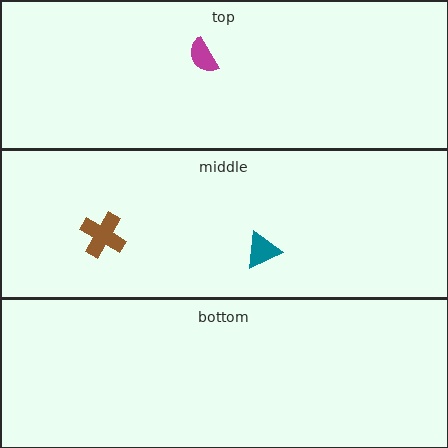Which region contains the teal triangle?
The middle region.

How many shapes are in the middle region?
2.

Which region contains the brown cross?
The middle region.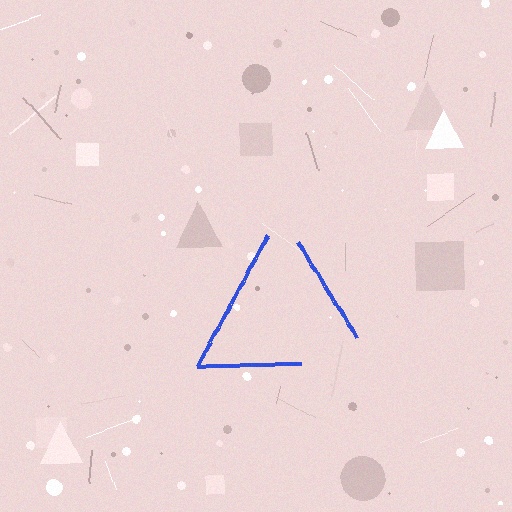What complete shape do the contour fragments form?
The contour fragments form a triangle.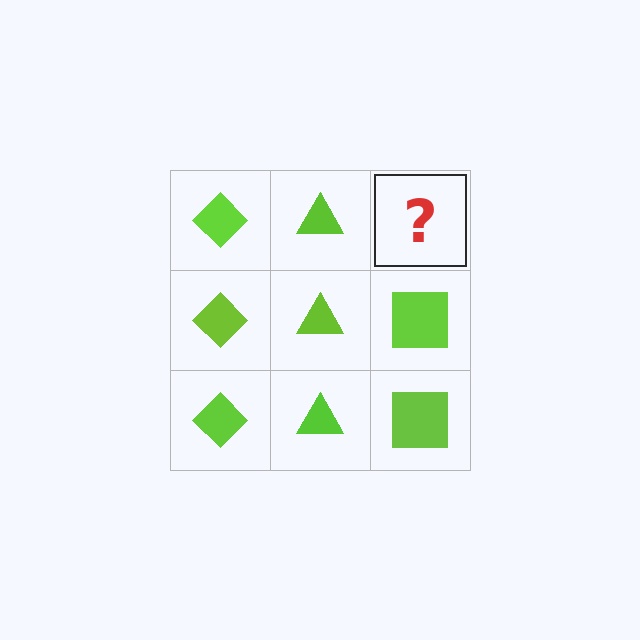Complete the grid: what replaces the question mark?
The question mark should be replaced with a lime square.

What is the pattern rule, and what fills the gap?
The rule is that each column has a consistent shape. The gap should be filled with a lime square.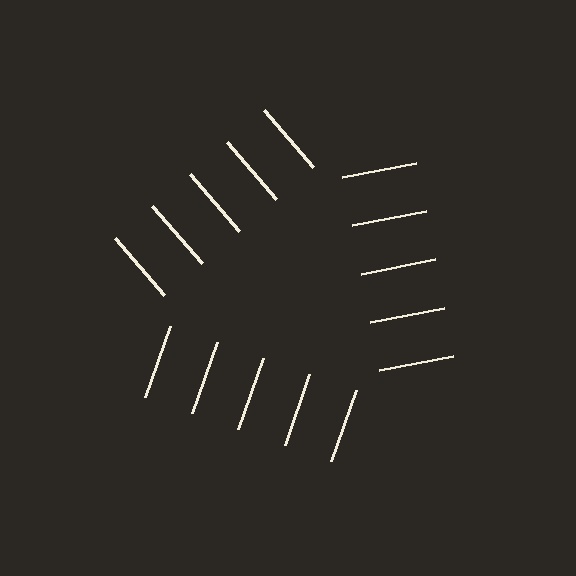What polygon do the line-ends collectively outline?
An illusory triangle — the line segments terminate on its edges but no continuous stroke is drawn.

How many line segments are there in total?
15 — 5 along each of the 3 edges.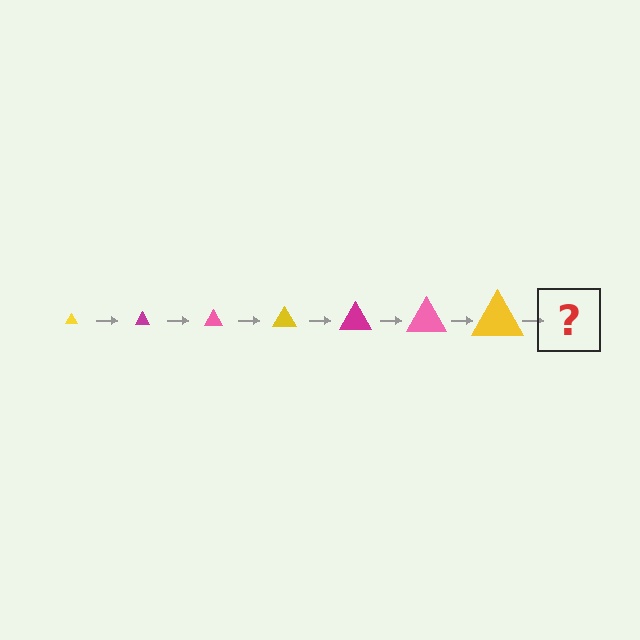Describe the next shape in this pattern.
It should be a magenta triangle, larger than the previous one.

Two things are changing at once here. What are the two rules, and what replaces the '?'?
The two rules are that the triangle grows larger each step and the color cycles through yellow, magenta, and pink. The '?' should be a magenta triangle, larger than the previous one.